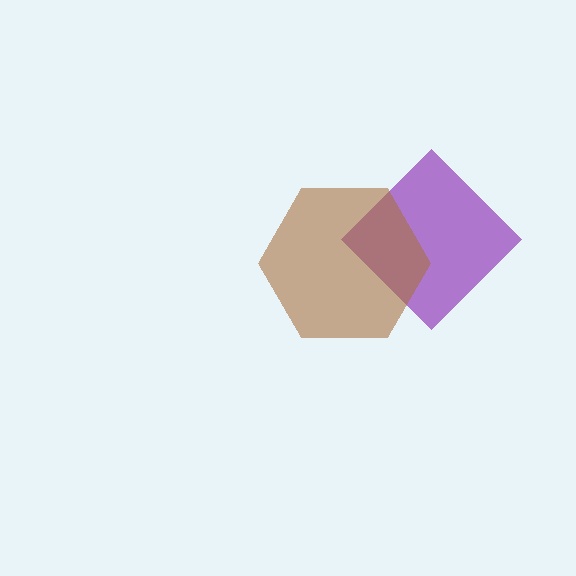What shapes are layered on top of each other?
The layered shapes are: a purple diamond, a brown hexagon.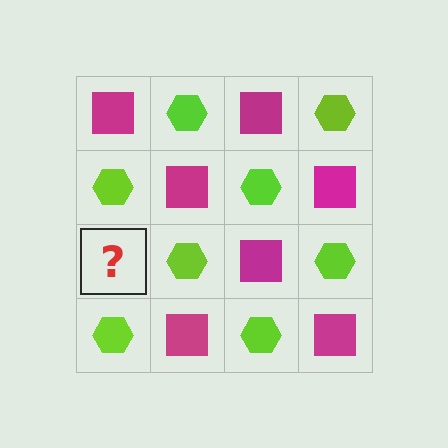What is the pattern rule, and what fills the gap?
The rule is that it alternates magenta square and lime hexagon in a checkerboard pattern. The gap should be filled with a magenta square.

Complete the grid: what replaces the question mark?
The question mark should be replaced with a magenta square.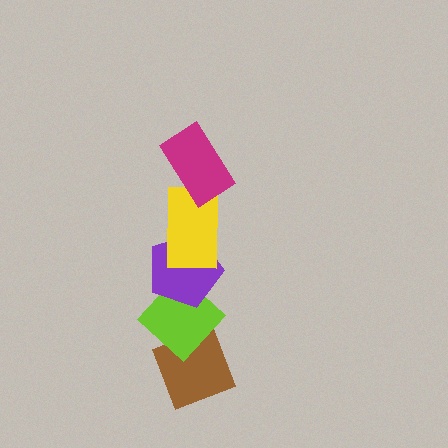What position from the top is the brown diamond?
The brown diamond is 5th from the top.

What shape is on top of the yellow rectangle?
The magenta rectangle is on top of the yellow rectangle.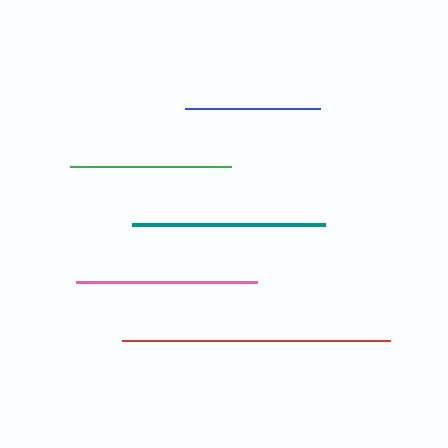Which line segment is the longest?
The red line is the longest at approximately 268 pixels.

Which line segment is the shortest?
The blue line is the shortest at approximately 135 pixels.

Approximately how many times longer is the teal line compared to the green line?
The teal line is approximately 1.2 times the length of the green line.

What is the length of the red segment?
The red segment is approximately 268 pixels long.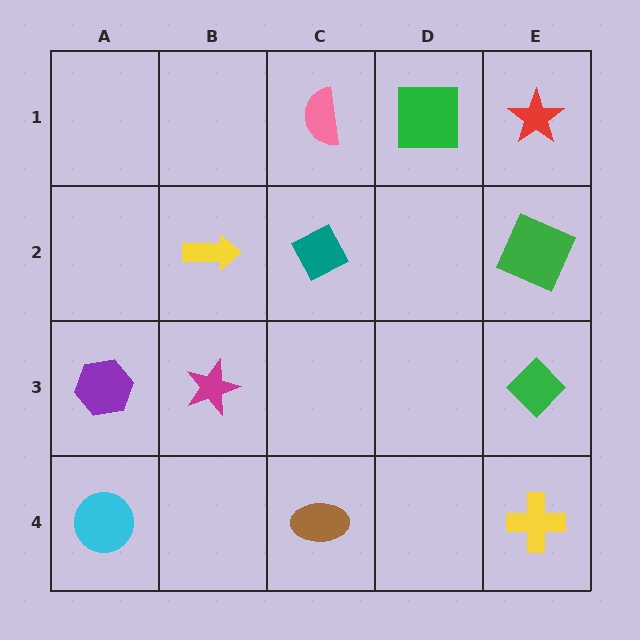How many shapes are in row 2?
3 shapes.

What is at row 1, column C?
A pink semicircle.